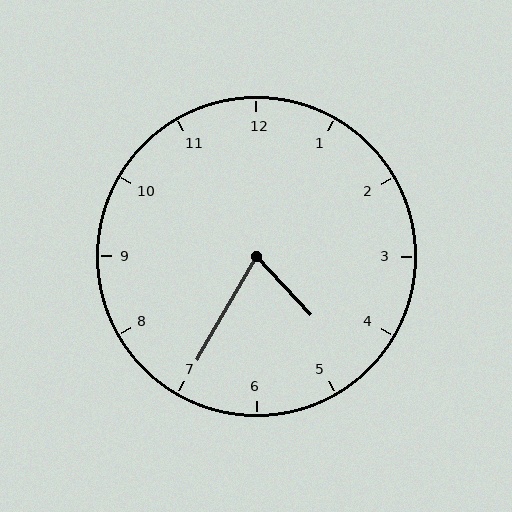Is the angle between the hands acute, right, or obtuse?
It is acute.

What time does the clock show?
4:35.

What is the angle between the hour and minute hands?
Approximately 72 degrees.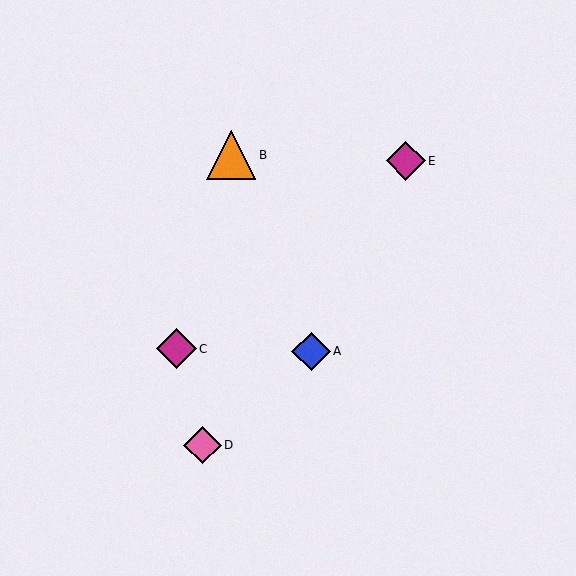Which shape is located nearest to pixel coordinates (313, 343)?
The blue diamond (labeled A) at (311, 351) is nearest to that location.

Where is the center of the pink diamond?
The center of the pink diamond is at (202, 445).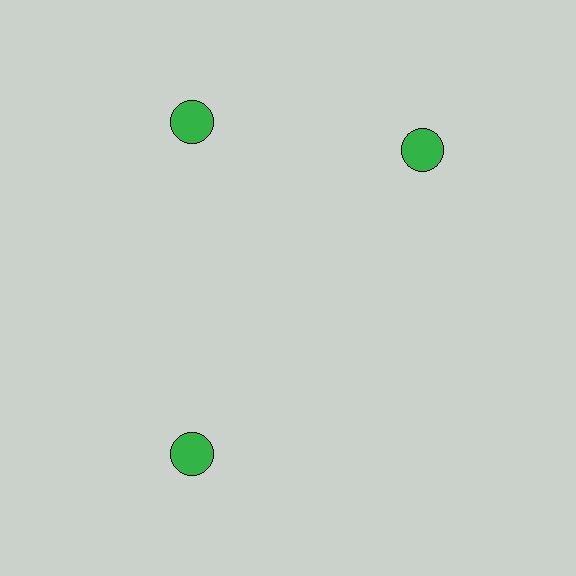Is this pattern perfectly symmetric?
No. The 3 green circles are arranged in a ring, but one element near the 3 o'clock position is rotated out of alignment along the ring, breaking the 3-fold rotational symmetry.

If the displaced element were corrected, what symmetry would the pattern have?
It would have 3-fold rotational symmetry — the pattern would map onto itself every 120 degrees.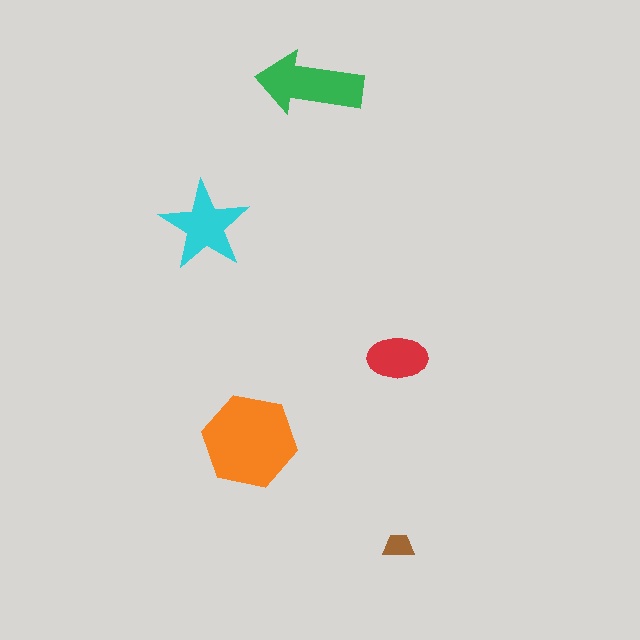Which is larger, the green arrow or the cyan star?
The green arrow.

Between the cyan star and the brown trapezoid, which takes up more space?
The cyan star.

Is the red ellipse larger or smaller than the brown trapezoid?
Larger.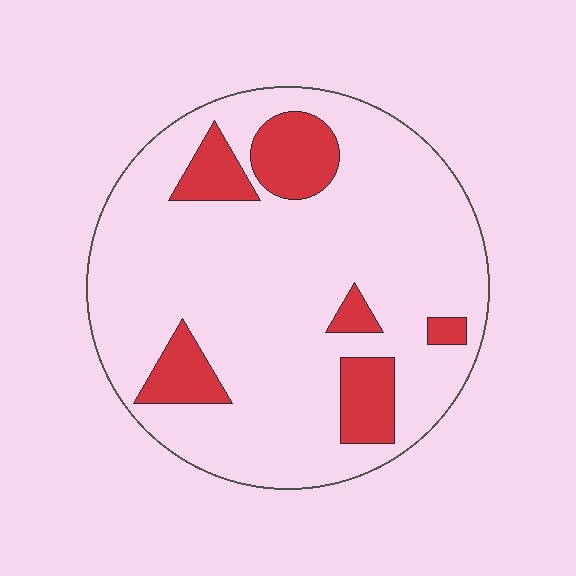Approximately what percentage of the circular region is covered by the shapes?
Approximately 15%.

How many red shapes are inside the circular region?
6.